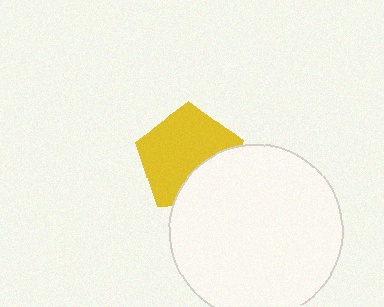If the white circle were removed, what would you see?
You would see the complete yellow pentagon.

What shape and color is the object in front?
The object in front is a white circle.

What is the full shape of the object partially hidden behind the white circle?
The partially hidden object is a yellow pentagon.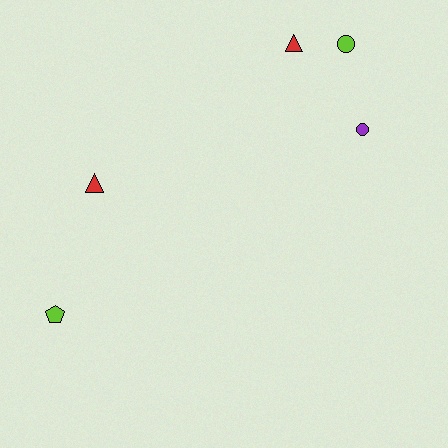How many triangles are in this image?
There are 2 triangles.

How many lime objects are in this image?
There are 2 lime objects.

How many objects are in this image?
There are 5 objects.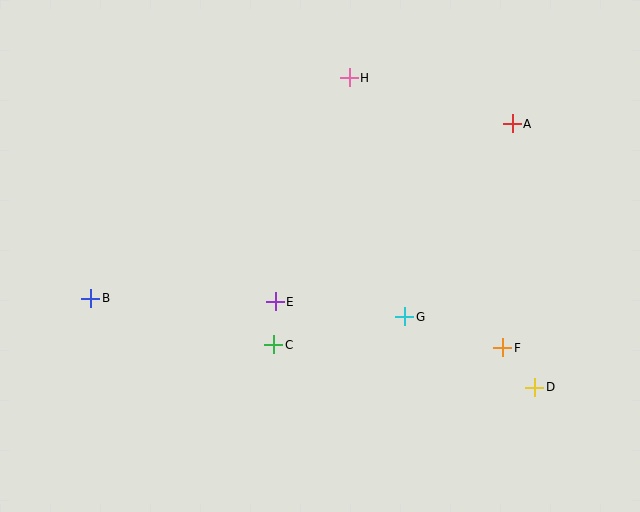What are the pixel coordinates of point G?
Point G is at (405, 317).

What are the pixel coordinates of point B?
Point B is at (91, 298).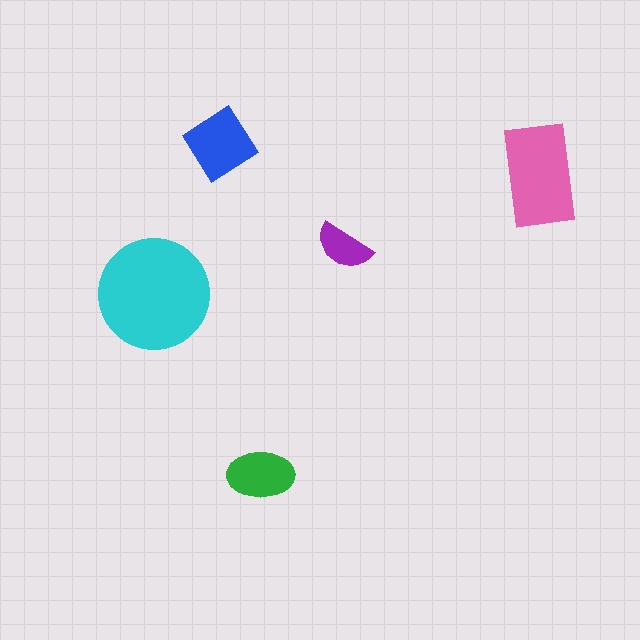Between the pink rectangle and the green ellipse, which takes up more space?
The pink rectangle.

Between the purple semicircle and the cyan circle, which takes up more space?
The cyan circle.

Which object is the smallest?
The purple semicircle.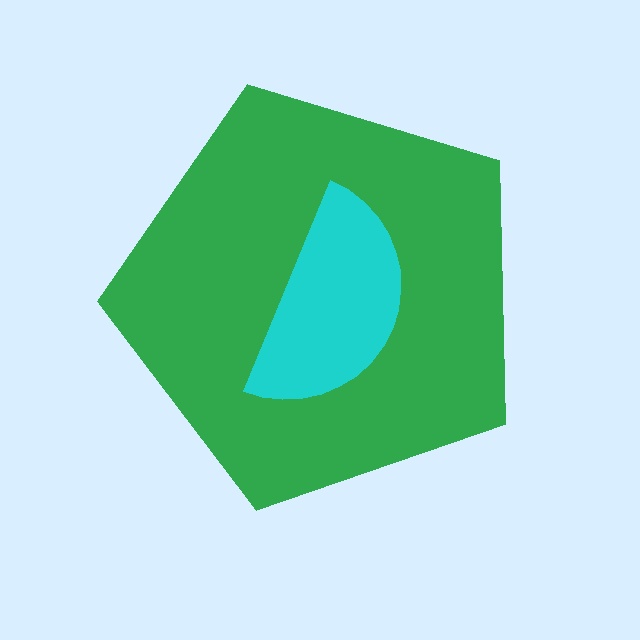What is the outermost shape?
The green pentagon.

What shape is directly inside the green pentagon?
The cyan semicircle.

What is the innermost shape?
The cyan semicircle.